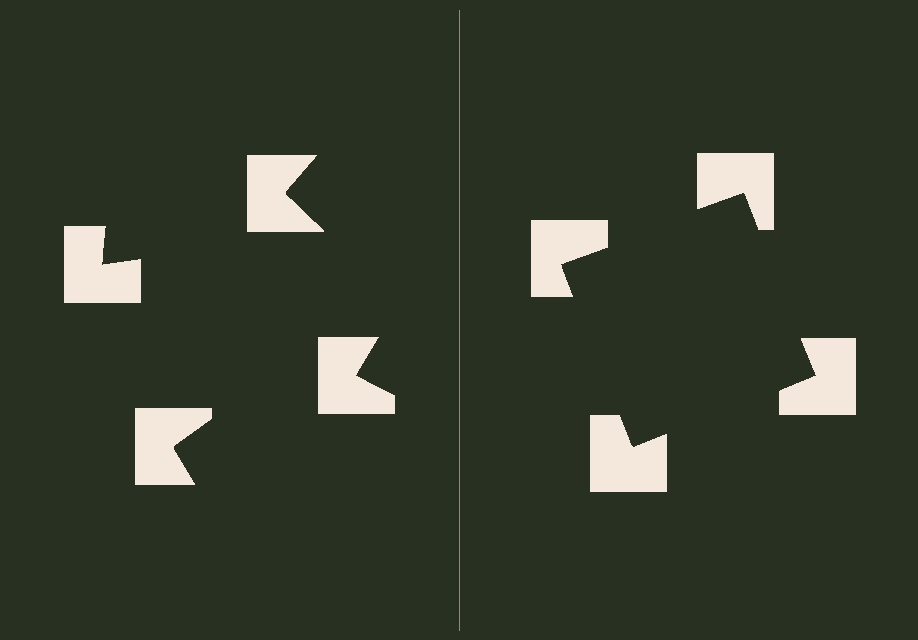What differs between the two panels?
The notched squares are positioned identically on both sides; only the wedge orientations differ. On the right they align to a square; on the left they are misaligned.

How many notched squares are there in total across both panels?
8 — 4 on each side.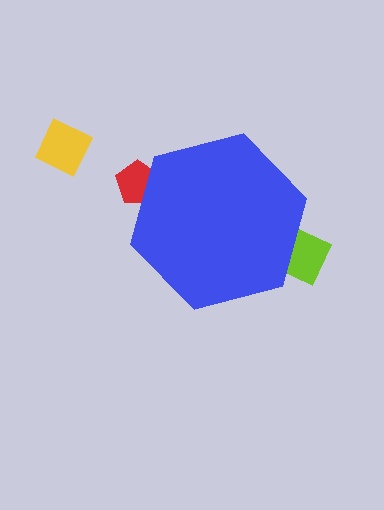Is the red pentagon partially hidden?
Yes, the red pentagon is partially hidden behind the blue hexagon.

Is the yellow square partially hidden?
No, the yellow square is fully visible.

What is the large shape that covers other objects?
A blue hexagon.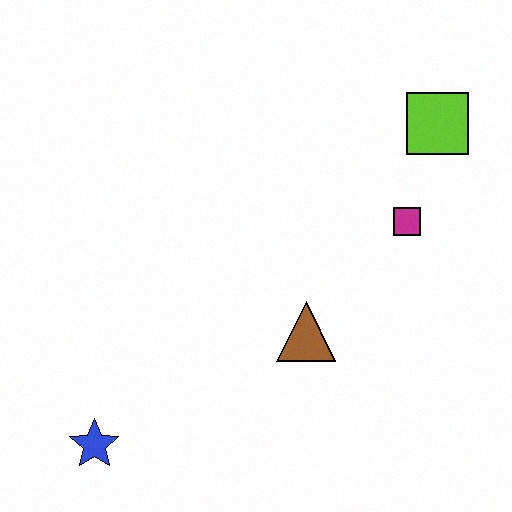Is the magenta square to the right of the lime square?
No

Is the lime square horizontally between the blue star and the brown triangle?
No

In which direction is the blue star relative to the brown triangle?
The blue star is to the left of the brown triangle.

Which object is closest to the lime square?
The magenta square is closest to the lime square.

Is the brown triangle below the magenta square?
Yes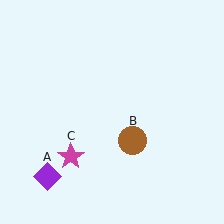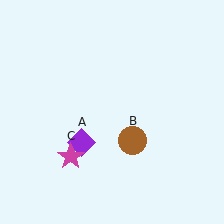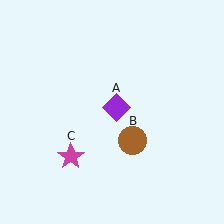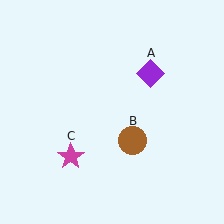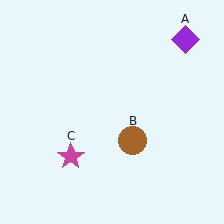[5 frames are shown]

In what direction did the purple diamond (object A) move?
The purple diamond (object A) moved up and to the right.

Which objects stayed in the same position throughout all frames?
Brown circle (object B) and magenta star (object C) remained stationary.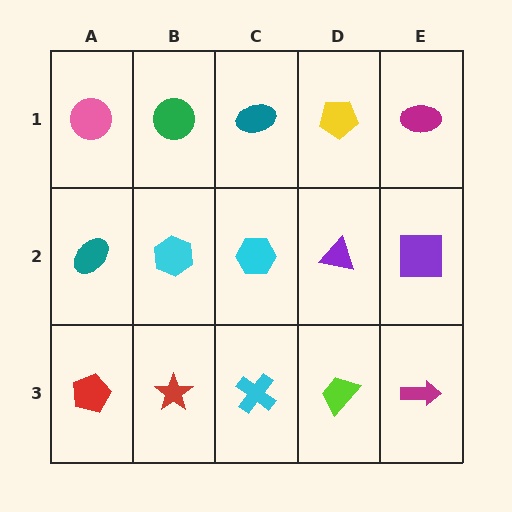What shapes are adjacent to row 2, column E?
A magenta ellipse (row 1, column E), a magenta arrow (row 3, column E), a purple triangle (row 2, column D).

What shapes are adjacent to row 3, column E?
A purple square (row 2, column E), a lime trapezoid (row 3, column D).